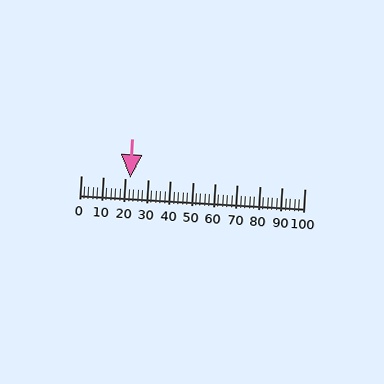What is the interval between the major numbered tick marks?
The major tick marks are spaced 10 units apart.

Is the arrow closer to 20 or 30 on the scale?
The arrow is closer to 20.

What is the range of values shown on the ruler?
The ruler shows values from 0 to 100.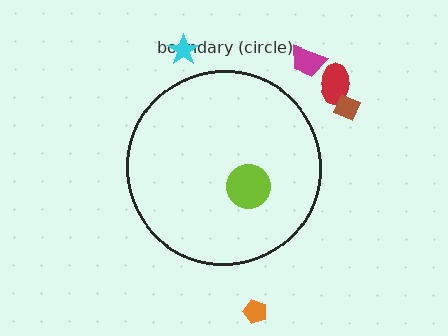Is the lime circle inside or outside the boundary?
Inside.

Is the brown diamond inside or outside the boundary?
Outside.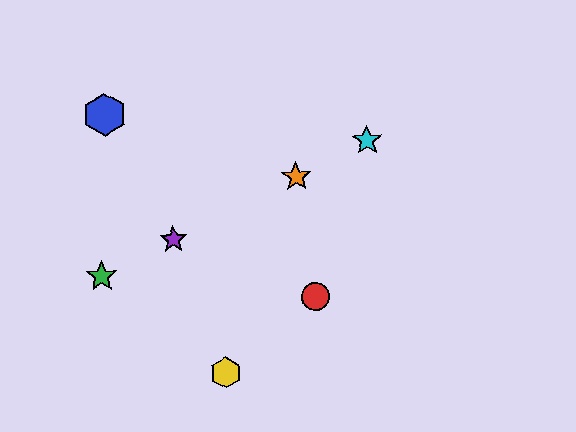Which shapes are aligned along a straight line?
The green star, the purple star, the orange star, the cyan star are aligned along a straight line.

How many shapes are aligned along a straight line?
4 shapes (the green star, the purple star, the orange star, the cyan star) are aligned along a straight line.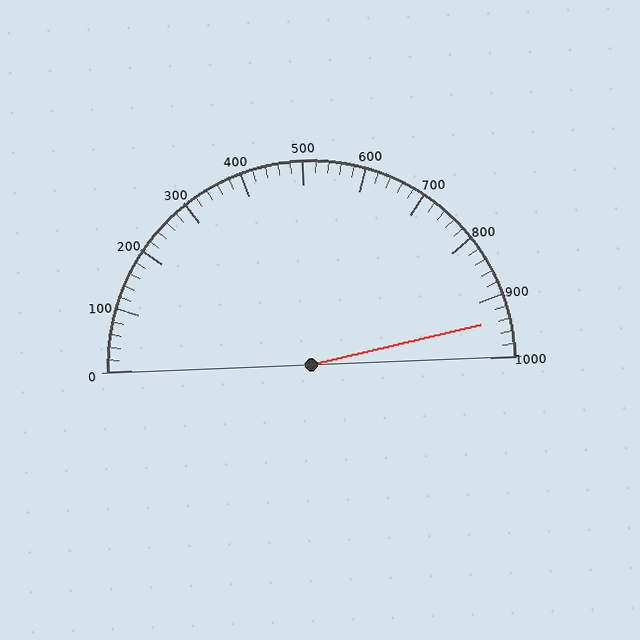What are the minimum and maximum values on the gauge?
The gauge ranges from 0 to 1000.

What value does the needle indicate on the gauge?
The needle indicates approximately 940.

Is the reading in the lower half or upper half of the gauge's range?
The reading is in the upper half of the range (0 to 1000).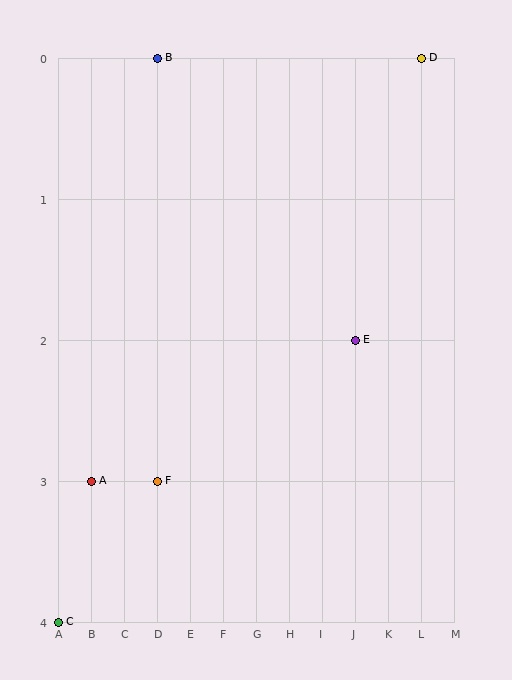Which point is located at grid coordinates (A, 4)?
Point C is at (A, 4).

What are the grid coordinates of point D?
Point D is at grid coordinates (L, 0).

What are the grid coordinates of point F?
Point F is at grid coordinates (D, 3).